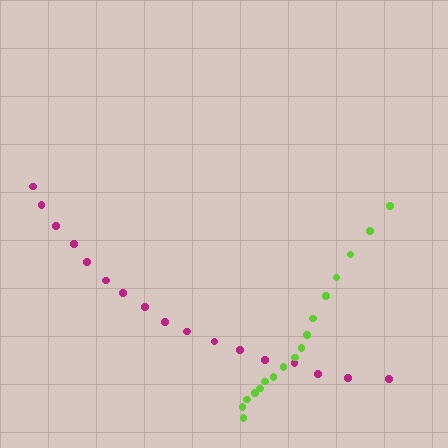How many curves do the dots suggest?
There are 2 distinct paths.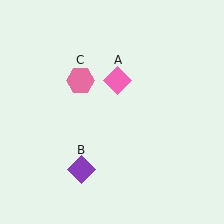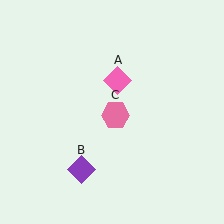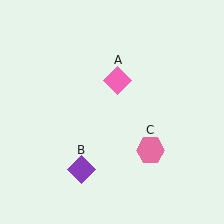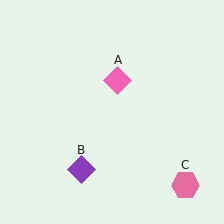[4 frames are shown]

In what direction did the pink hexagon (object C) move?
The pink hexagon (object C) moved down and to the right.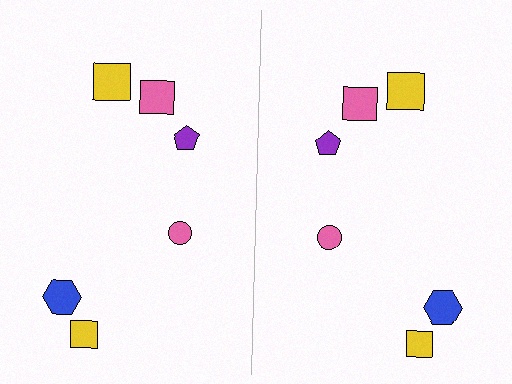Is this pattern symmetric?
Yes, this pattern has bilateral (reflection) symmetry.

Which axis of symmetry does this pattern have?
The pattern has a vertical axis of symmetry running through the center of the image.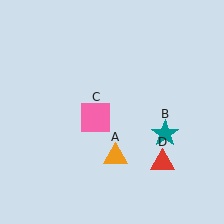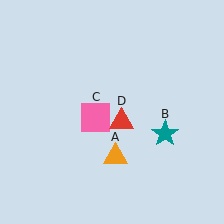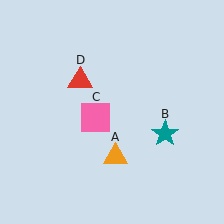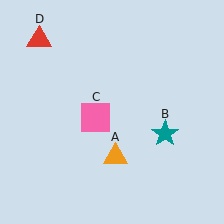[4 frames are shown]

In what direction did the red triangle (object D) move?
The red triangle (object D) moved up and to the left.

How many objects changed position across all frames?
1 object changed position: red triangle (object D).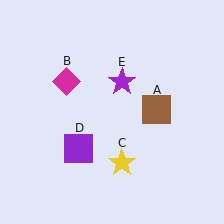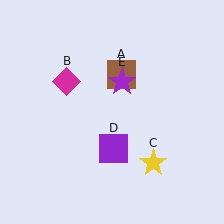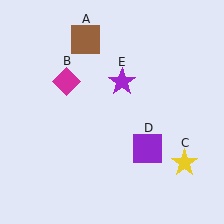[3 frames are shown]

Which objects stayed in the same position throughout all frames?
Magenta diamond (object B) and purple star (object E) remained stationary.